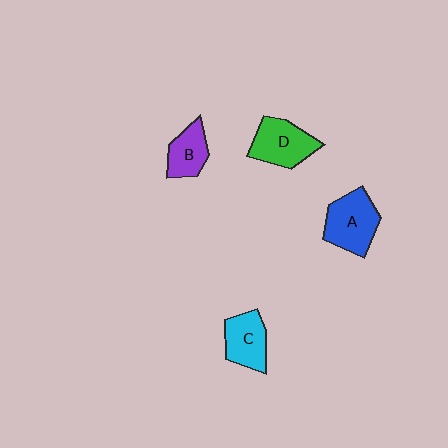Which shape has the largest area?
Shape A (blue).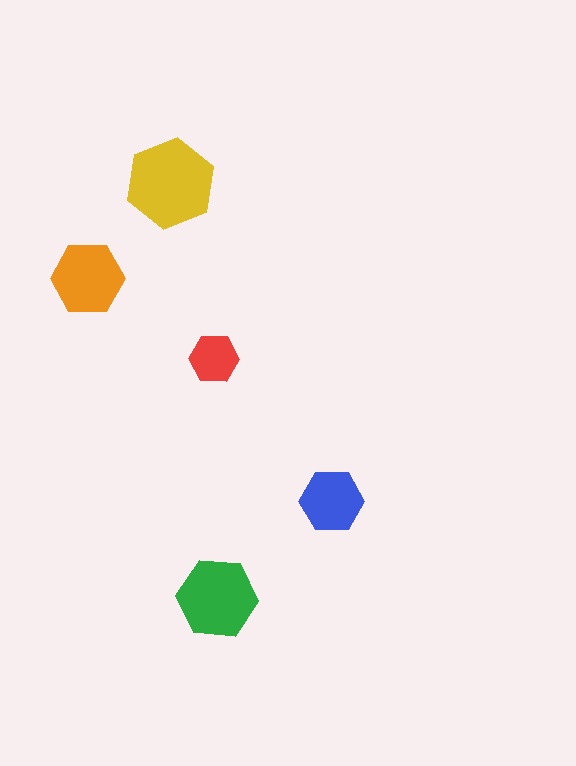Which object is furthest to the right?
The blue hexagon is rightmost.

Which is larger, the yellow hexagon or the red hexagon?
The yellow one.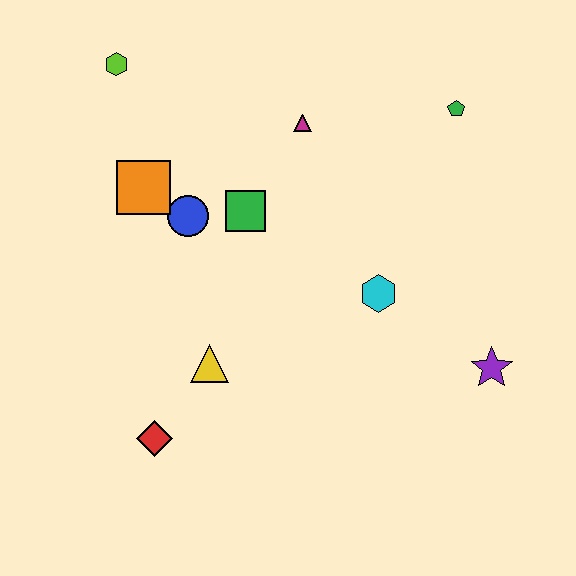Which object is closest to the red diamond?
The yellow triangle is closest to the red diamond.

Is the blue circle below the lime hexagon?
Yes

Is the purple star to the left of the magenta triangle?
No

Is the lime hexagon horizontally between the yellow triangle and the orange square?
No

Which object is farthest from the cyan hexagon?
The lime hexagon is farthest from the cyan hexagon.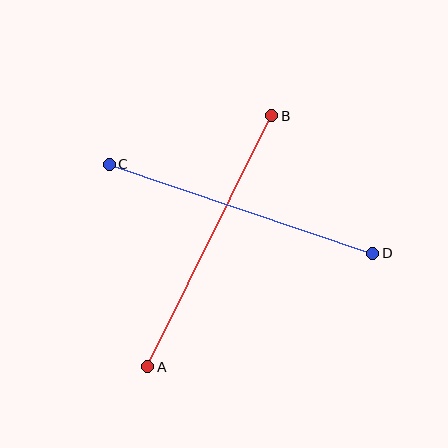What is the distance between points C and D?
The distance is approximately 278 pixels.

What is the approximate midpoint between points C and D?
The midpoint is at approximately (241, 209) pixels.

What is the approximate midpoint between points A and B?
The midpoint is at approximately (210, 241) pixels.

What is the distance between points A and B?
The distance is approximately 280 pixels.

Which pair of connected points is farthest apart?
Points A and B are farthest apart.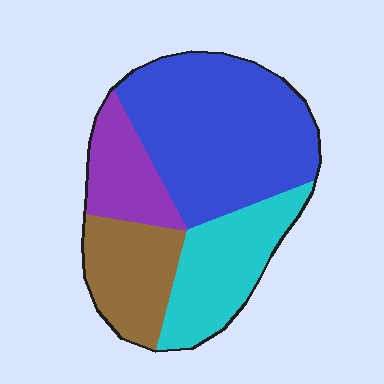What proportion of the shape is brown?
Brown covers 18% of the shape.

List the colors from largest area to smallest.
From largest to smallest: blue, cyan, brown, purple.